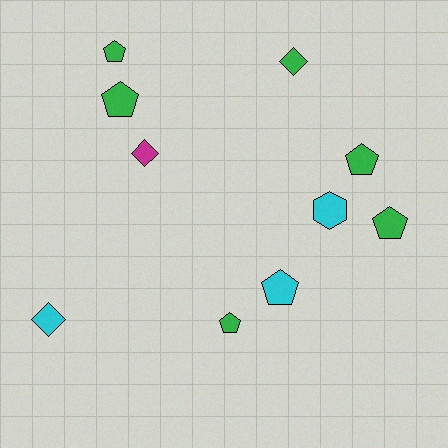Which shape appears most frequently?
Pentagon, with 6 objects.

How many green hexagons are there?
There are no green hexagons.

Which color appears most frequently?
Green, with 6 objects.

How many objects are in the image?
There are 10 objects.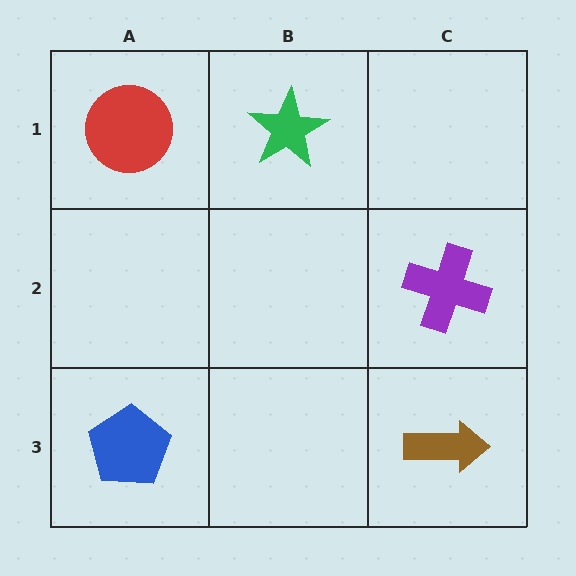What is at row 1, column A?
A red circle.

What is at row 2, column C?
A purple cross.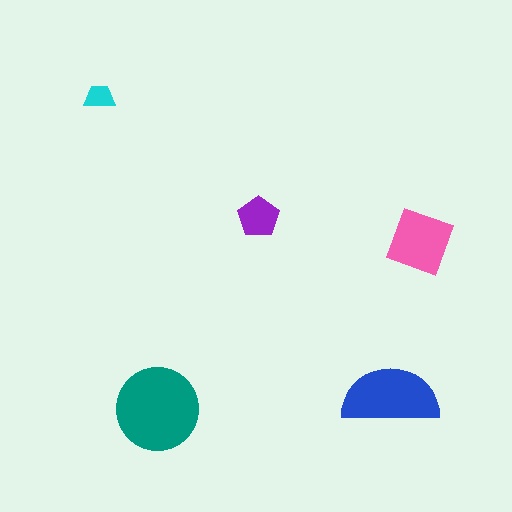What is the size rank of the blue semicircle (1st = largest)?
2nd.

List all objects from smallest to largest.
The cyan trapezoid, the purple pentagon, the pink square, the blue semicircle, the teal circle.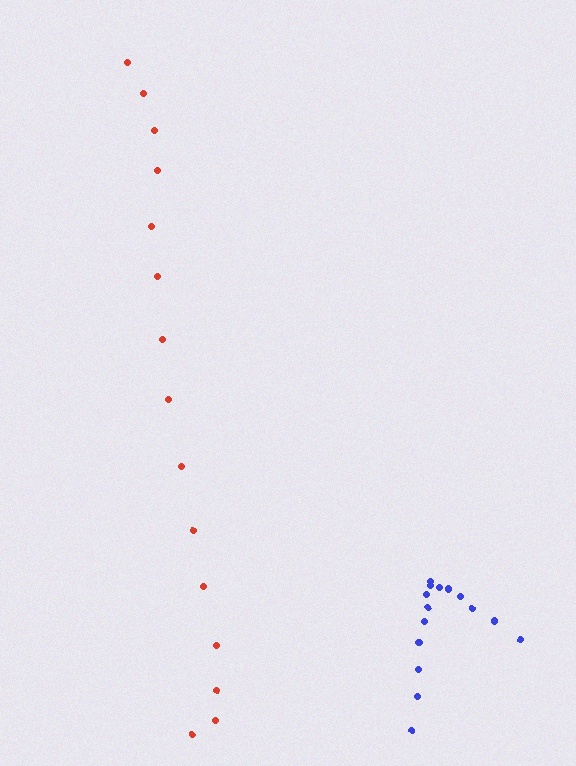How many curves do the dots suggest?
There are 2 distinct paths.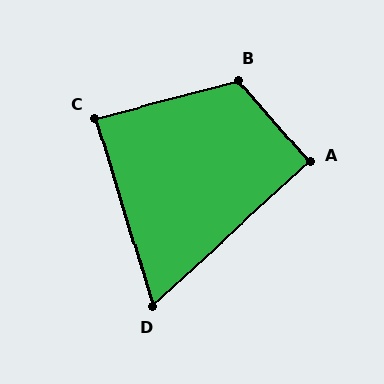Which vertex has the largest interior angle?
B, at approximately 116 degrees.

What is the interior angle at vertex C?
Approximately 88 degrees (approximately right).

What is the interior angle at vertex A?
Approximately 92 degrees (approximately right).